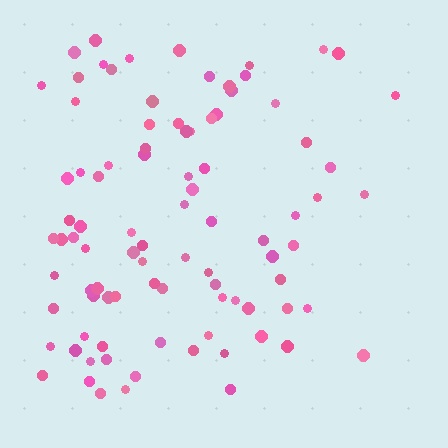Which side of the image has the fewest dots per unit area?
The right.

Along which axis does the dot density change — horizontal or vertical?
Horizontal.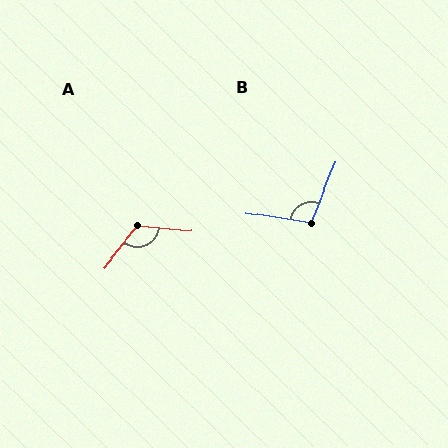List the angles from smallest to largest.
B (103°), A (124°).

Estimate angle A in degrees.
Approximately 124 degrees.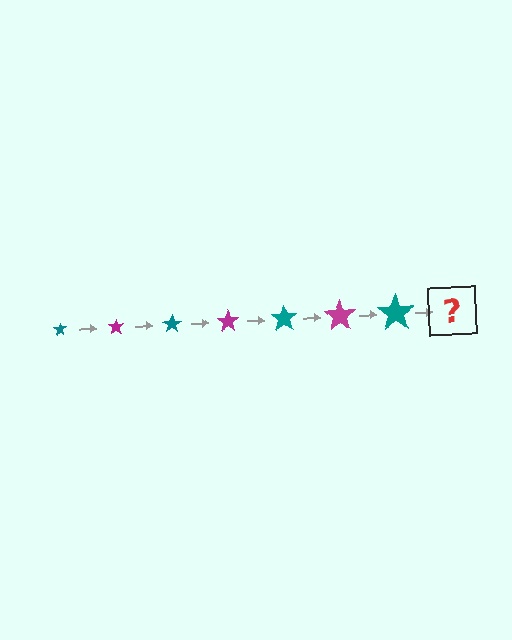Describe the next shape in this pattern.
It should be a magenta star, larger than the previous one.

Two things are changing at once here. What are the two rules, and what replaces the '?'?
The two rules are that the star grows larger each step and the color cycles through teal and magenta. The '?' should be a magenta star, larger than the previous one.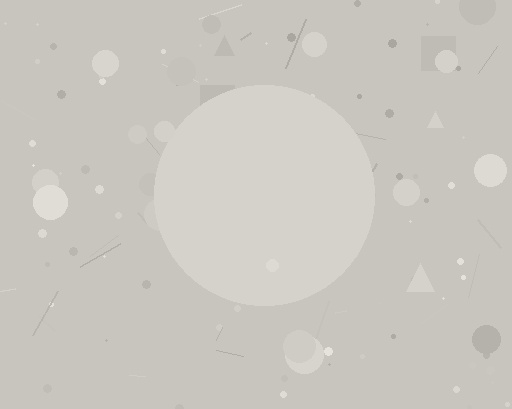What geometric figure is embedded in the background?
A circle is embedded in the background.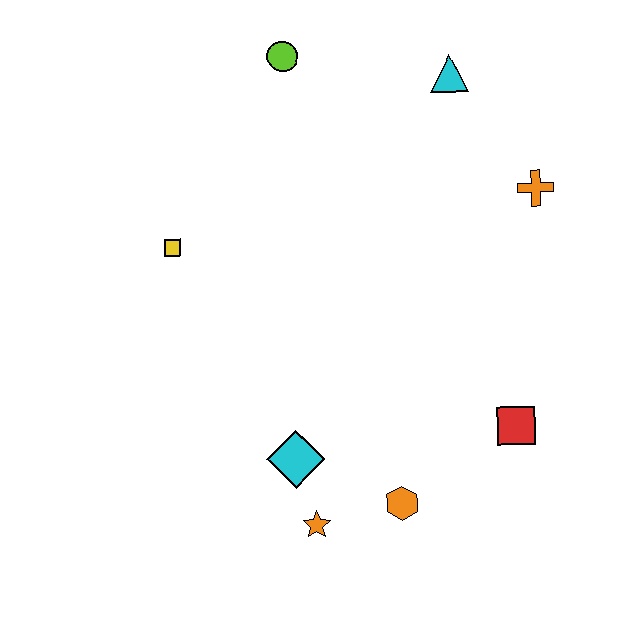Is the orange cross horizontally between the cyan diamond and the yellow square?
No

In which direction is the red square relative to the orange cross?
The red square is below the orange cross.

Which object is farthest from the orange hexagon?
The lime circle is farthest from the orange hexagon.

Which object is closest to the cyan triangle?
The orange cross is closest to the cyan triangle.